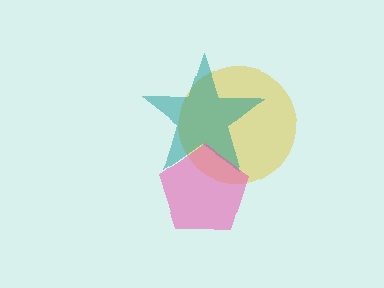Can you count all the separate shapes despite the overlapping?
Yes, there are 3 separate shapes.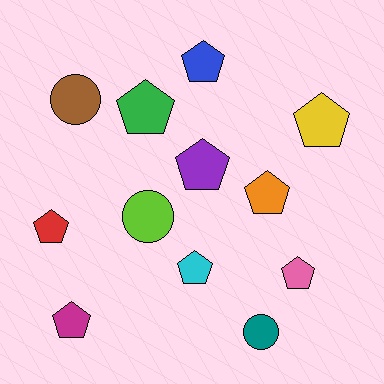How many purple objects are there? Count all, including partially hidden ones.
There is 1 purple object.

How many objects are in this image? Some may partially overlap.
There are 12 objects.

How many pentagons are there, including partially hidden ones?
There are 9 pentagons.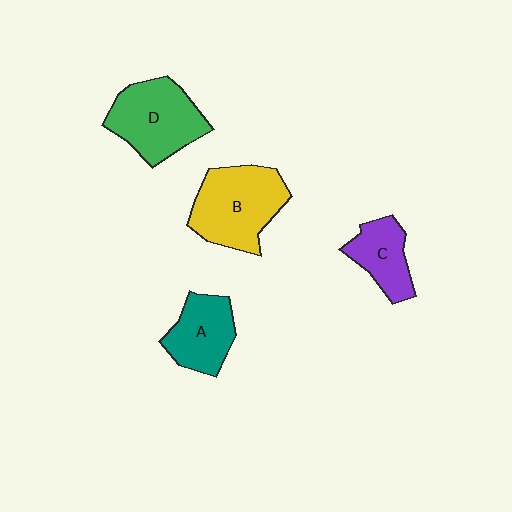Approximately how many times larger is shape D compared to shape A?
Approximately 1.4 times.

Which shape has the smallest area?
Shape C (purple).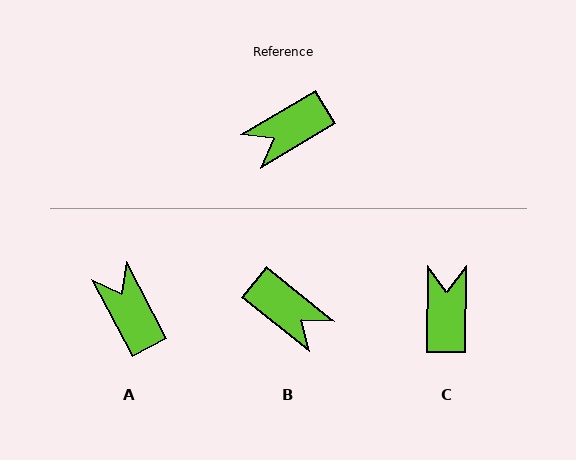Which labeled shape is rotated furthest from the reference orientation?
C, about 121 degrees away.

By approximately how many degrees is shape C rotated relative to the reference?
Approximately 121 degrees clockwise.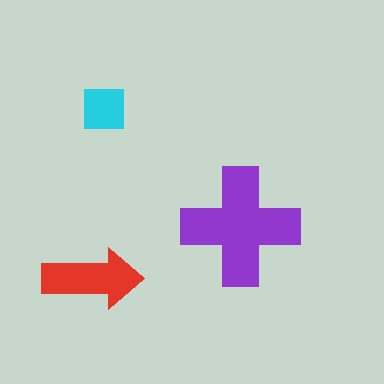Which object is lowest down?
The red arrow is bottommost.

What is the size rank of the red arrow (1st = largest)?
2nd.